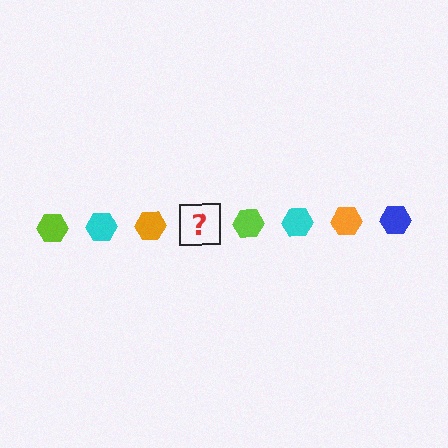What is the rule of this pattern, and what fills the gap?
The rule is that the pattern cycles through lime, cyan, orange, blue hexagons. The gap should be filled with a blue hexagon.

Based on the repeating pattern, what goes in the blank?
The blank should be a blue hexagon.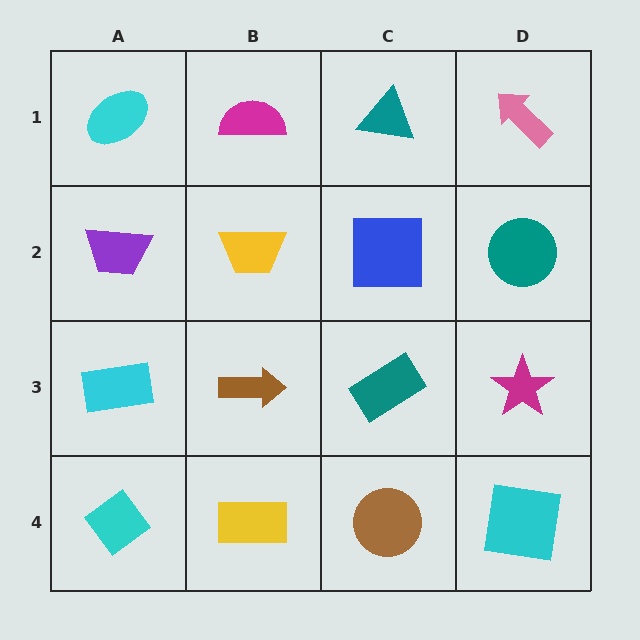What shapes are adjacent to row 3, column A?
A purple trapezoid (row 2, column A), a cyan diamond (row 4, column A), a brown arrow (row 3, column B).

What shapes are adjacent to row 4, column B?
A brown arrow (row 3, column B), a cyan diamond (row 4, column A), a brown circle (row 4, column C).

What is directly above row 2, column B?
A magenta semicircle.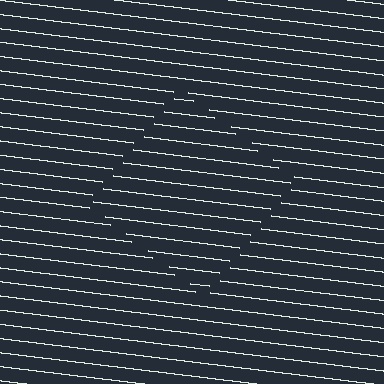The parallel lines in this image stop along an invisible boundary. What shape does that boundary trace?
An illusory square. The interior of the shape contains the same grating, shifted by half a period — the contour is defined by the phase discontinuity where line-ends from the inner and outer gratings abut.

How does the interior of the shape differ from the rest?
The interior of the shape contains the same grating, shifted by half a period — the contour is defined by the phase discontinuity where line-ends from the inner and outer gratings abut.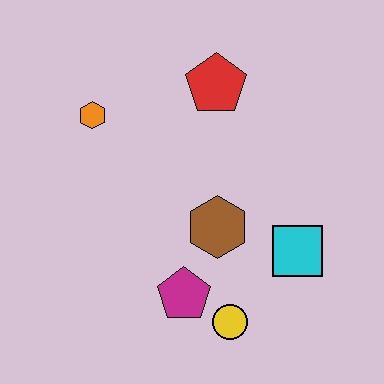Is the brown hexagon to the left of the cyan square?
Yes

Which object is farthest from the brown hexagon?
The orange hexagon is farthest from the brown hexagon.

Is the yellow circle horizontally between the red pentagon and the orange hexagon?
No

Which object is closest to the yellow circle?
The magenta pentagon is closest to the yellow circle.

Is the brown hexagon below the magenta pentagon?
No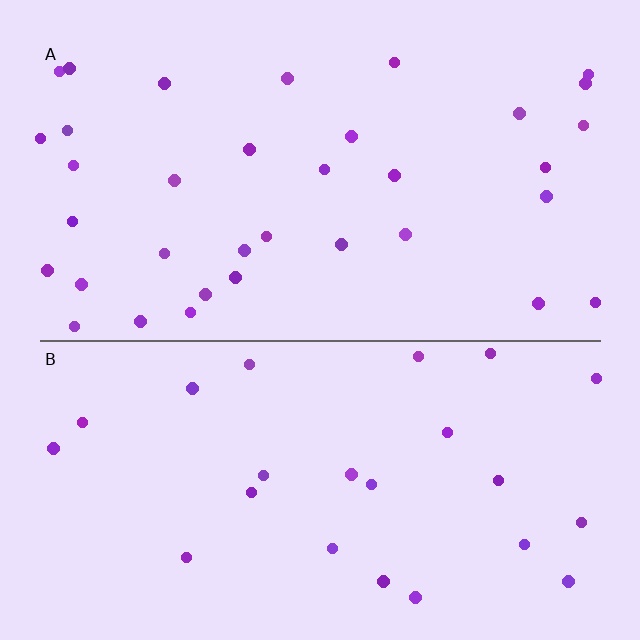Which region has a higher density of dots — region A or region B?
A (the top).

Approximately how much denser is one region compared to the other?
Approximately 1.5× — region A over region B.